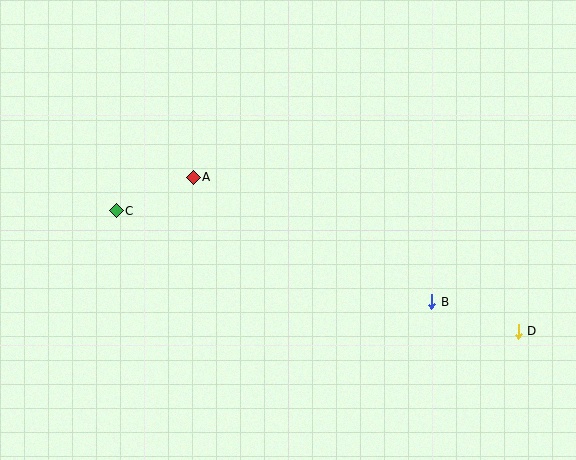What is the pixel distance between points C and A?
The distance between C and A is 84 pixels.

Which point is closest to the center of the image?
Point A at (193, 177) is closest to the center.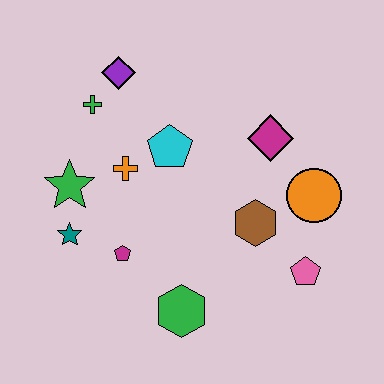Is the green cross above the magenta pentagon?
Yes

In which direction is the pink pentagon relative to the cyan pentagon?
The pink pentagon is to the right of the cyan pentagon.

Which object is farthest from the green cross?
The pink pentagon is farthest from the green cross.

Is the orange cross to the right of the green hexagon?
No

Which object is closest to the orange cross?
The cyan pentagon is closest to the orange cross.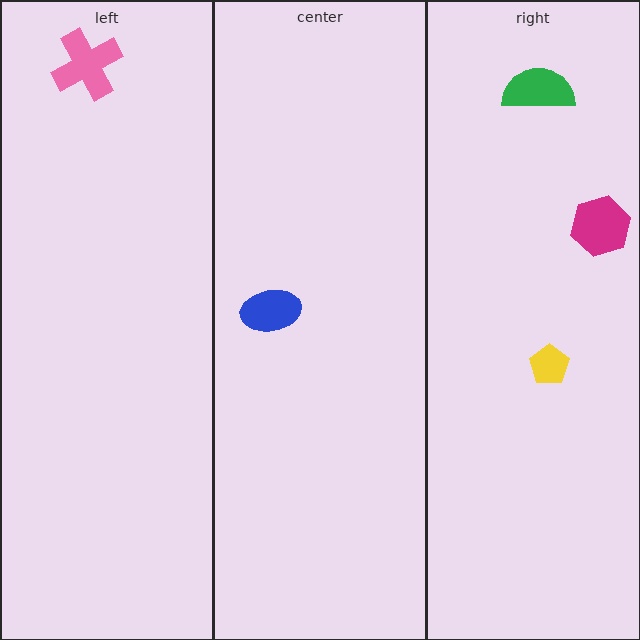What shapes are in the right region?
The magenta hexagon, the yellow pentagon, the green semicircle.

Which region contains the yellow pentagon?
The right region.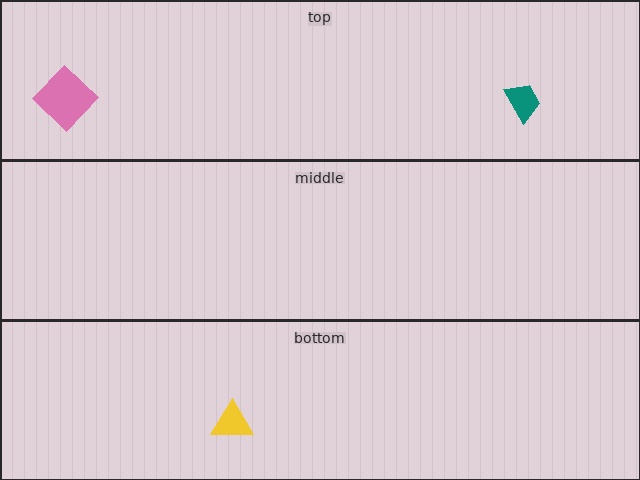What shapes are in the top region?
The teal trapezoid, the pink diamond.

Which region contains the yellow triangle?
The bottom region.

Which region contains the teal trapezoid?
The top region.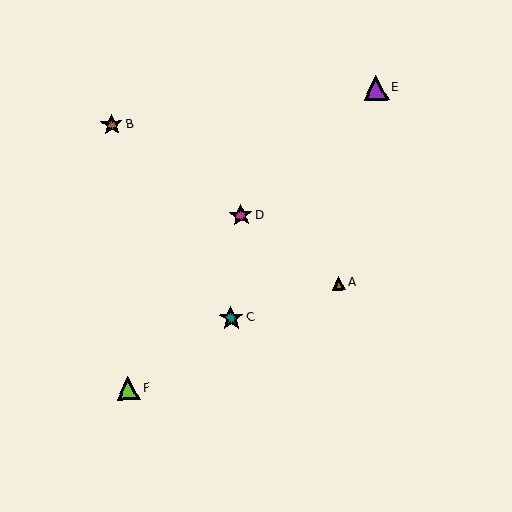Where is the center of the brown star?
The center of the brown star is at (112, 125).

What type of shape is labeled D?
Shape D is a magenta star.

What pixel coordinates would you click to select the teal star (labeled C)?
Click at (231, 318) to select the teal star C.